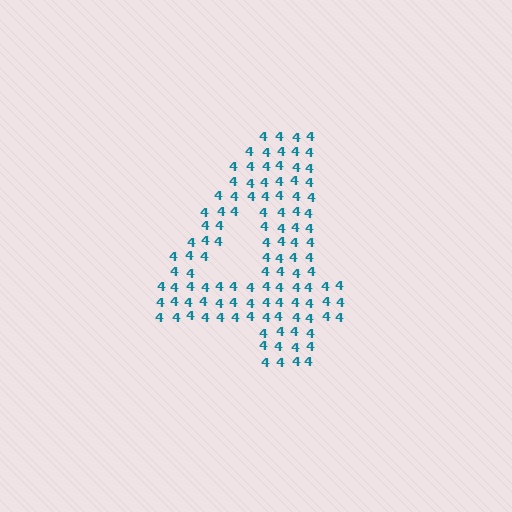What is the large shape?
The large shape is the digit 4.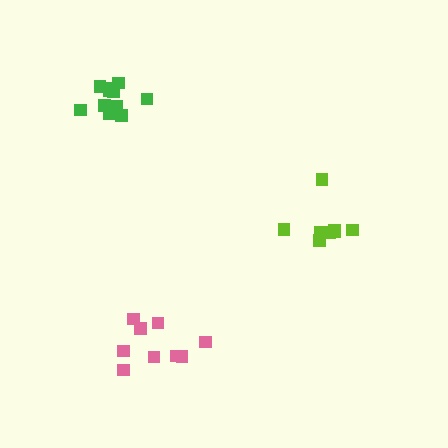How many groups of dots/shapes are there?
There are 3 groups.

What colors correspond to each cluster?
The clusters are colored: lime, pink, green.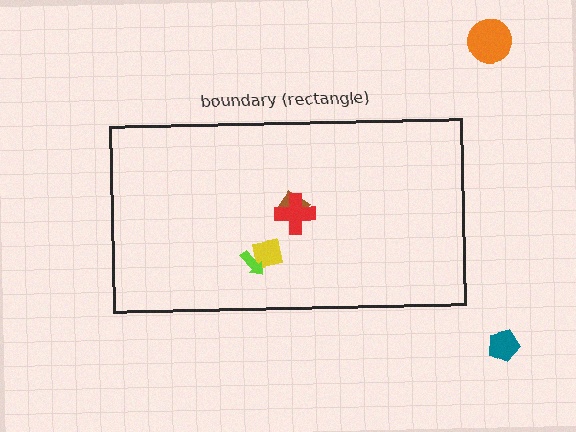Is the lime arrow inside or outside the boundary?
Inside.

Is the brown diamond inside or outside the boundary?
Inside.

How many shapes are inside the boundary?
4 inside, 2 outside.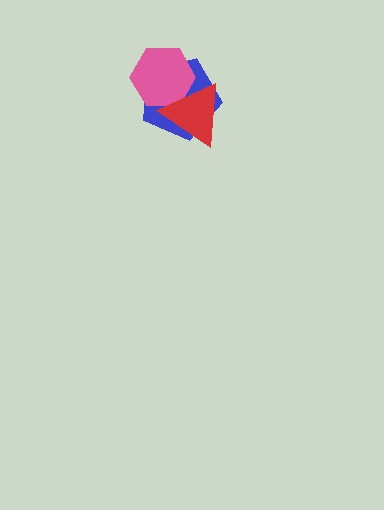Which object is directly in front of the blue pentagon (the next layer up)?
The pink hexagon is directly in front of the blue pentagon.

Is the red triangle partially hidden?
No, no other shape covers it.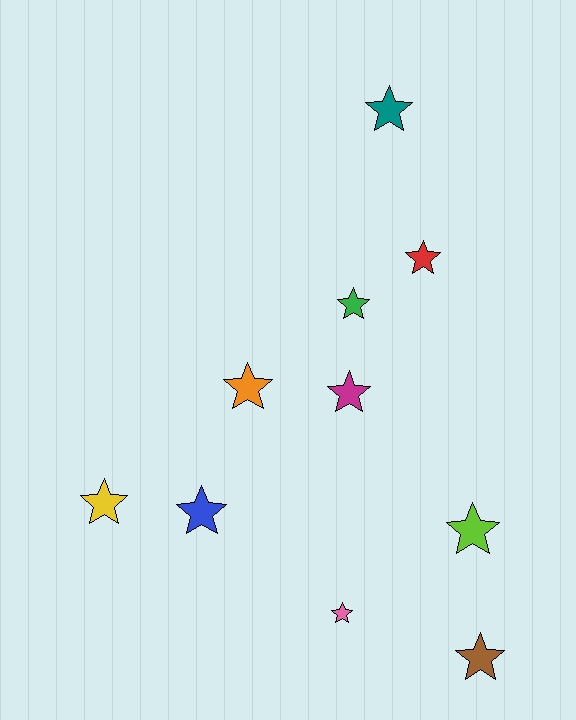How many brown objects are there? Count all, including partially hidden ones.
There is 1 brown object.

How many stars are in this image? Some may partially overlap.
There are 10 stars.